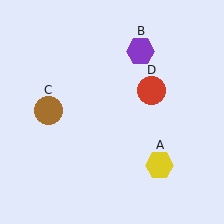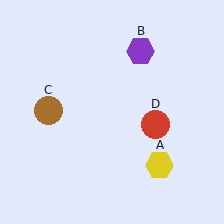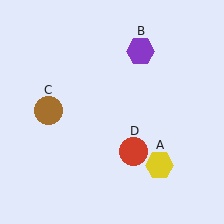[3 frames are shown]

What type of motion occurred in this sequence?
The red circle (object D) rotated clockwise around the center of the scene.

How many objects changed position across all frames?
1 object changed position: red circle (object D).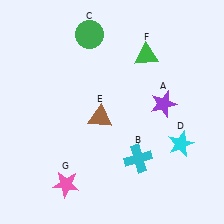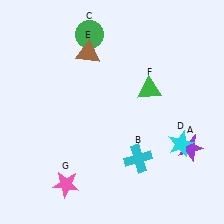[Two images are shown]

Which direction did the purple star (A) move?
The purple star (A) moved down.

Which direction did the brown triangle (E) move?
The brown triangle (E) moved up.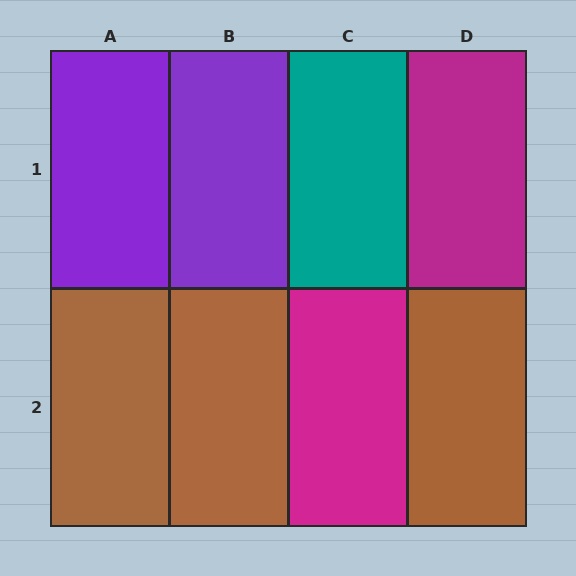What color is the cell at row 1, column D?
Magenta.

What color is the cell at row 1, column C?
Teal.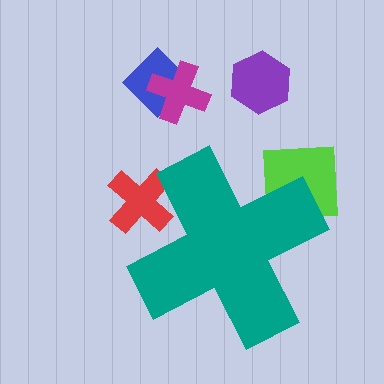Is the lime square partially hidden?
Yes, the lime square is partially hidden behind the teal cross.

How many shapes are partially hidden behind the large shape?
2 shapes are partially hidden.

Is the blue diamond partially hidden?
No, the blue diamond is fully visible.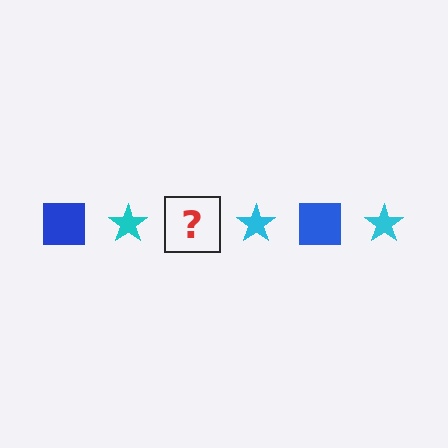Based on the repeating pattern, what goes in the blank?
The blank should be a blue square.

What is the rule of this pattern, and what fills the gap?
The rule is that the pattern alternates between blue square and cyan star. The gap should be filled with a blue square.